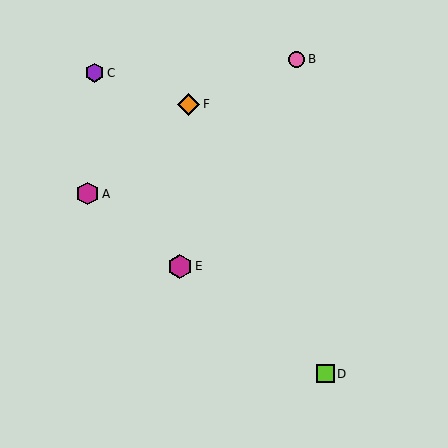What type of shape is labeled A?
Shape A is a magenta hexagon.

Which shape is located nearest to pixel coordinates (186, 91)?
The orange diamond (labeled F) at (189, 104) is nearest to that location.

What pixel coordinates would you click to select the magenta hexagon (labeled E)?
Click at (180, 266) to select the magenta hexagon E.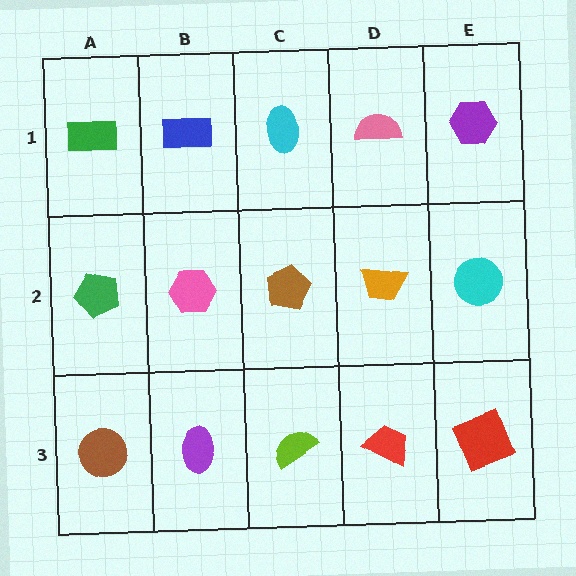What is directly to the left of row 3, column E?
A red trapezoid.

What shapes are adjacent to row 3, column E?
A cyan circle (row 2, column E), a red trapezoid (row 3, column D).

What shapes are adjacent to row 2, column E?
A purple hexagon (row 1, column E), a red square (row 3, column E), an orange trapezoid (row 2, column D).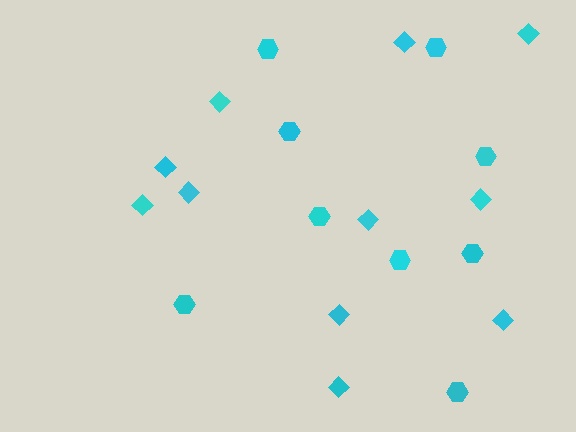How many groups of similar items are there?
There are 2 groups: one group of hexagons (9) and one group of diamonds (11).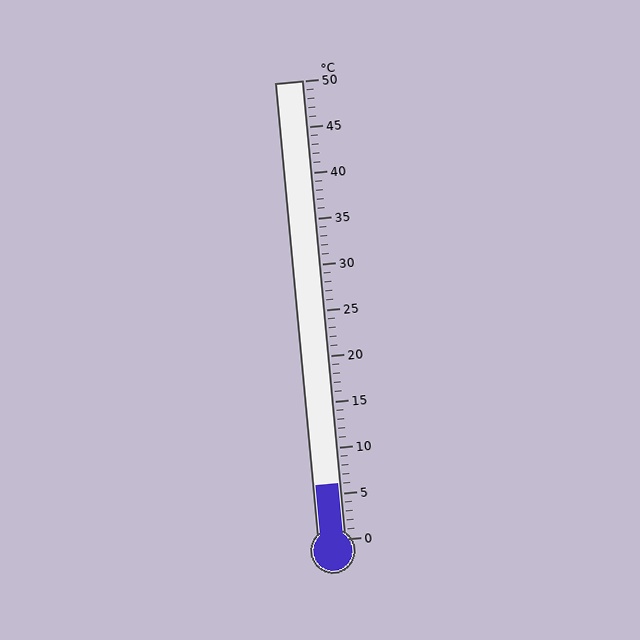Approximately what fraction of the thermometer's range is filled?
The thermometer is filled to approximately 10% of its range.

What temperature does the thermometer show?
The thermometer shows approximately 6°C.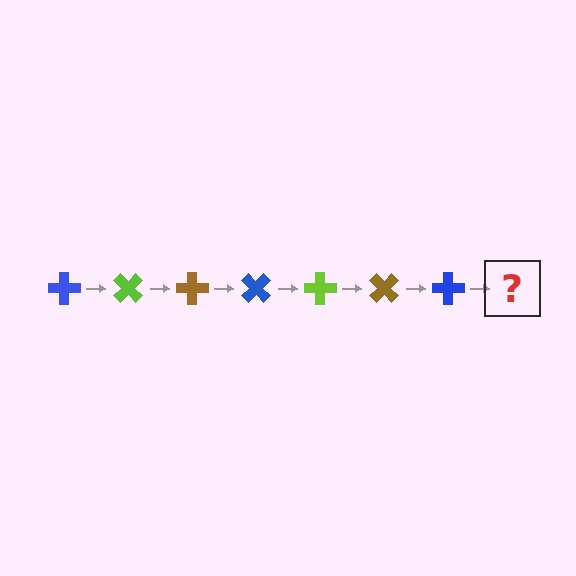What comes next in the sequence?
The next element should be a lime cross, rotated 315 degrees from the start.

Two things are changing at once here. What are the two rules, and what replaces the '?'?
The two rules are that it rotates 45 degrees each step and the color cycles through blue, lime, and brown. The '?' should be a lime cross, rotated 315 degrees from the start.